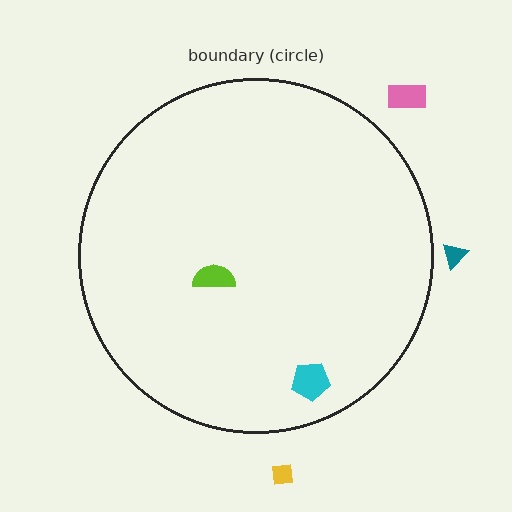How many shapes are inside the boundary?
2 inside, 3 outside.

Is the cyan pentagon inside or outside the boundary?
Inside.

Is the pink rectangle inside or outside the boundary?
Outside.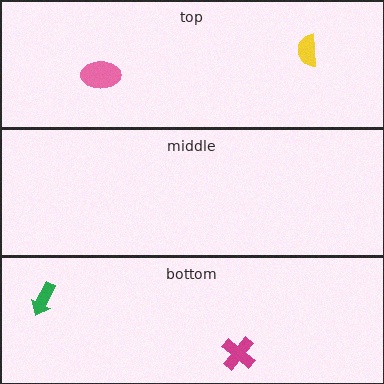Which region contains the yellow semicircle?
The top region.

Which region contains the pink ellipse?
The top region.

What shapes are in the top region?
The pink ellipse, the yellow semicircle.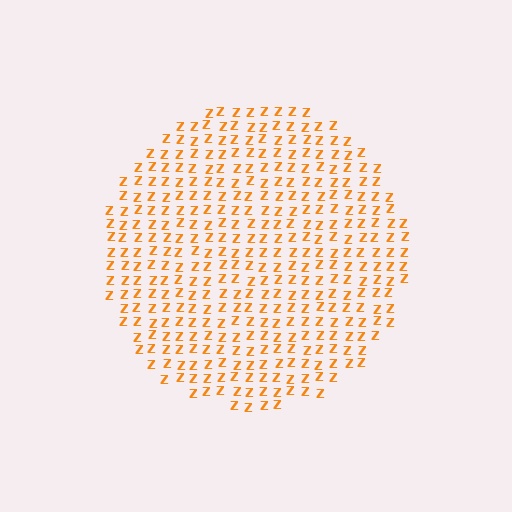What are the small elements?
The small elements are letter Z's.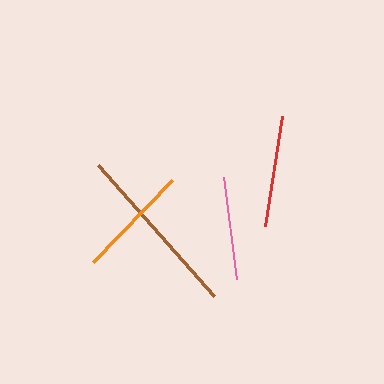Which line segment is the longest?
The brown line is the longest at approximately 174 pixels.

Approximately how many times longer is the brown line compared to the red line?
The brown line is approximately 1.6 times the length of the red line.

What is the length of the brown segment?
The brown segment is approximately 174 pixels long.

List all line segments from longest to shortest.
From longest to shortest: brown, orange, red, pink.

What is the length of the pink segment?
The pink segment is approximately 103 pixels long.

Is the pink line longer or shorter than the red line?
The red line is longer than the pink line.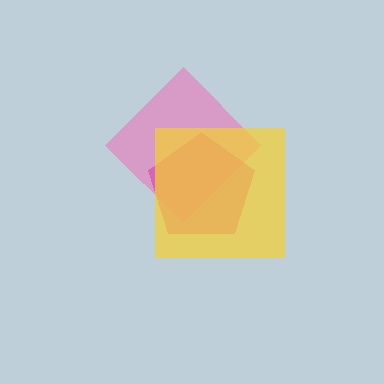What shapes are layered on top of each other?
The layered shapes are: a pink diamond, a magenta pentagon, a yellow square.